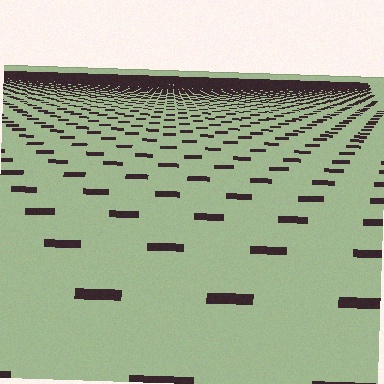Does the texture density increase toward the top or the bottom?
Density increases toward the top.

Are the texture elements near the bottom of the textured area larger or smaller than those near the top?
Larger. Near the bottom, elements are closer to the viewer and appear at a bigger on-screen size.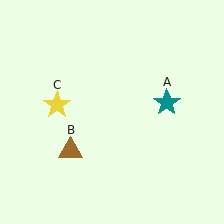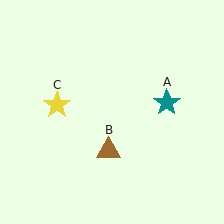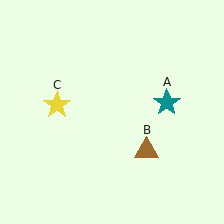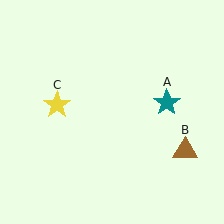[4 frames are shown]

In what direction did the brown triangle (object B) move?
The brown triangle (object B) moved right.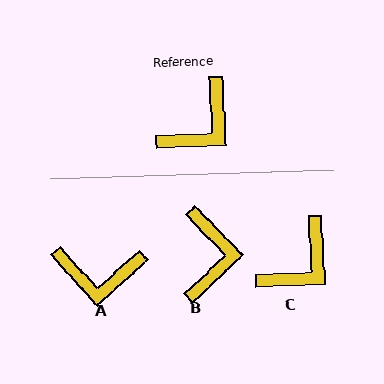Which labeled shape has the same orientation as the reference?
C.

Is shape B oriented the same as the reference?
No, it is off by about 41 degrees.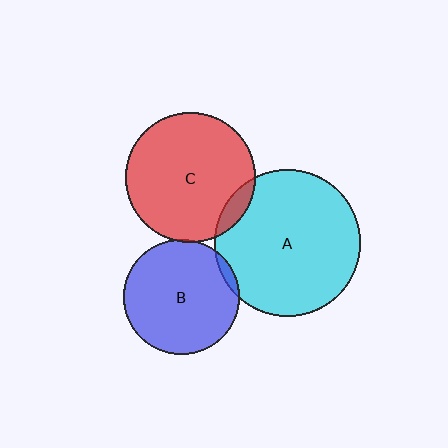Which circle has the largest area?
Circle A (cyan).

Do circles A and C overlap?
Yes.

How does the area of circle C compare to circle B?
Approximately 1.3 times.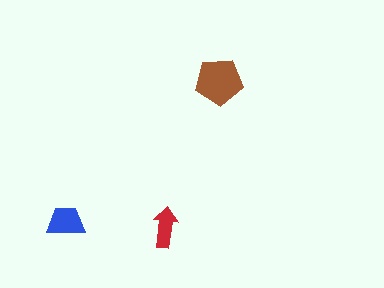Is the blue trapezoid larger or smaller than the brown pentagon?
Smaller.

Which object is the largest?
The brown pentagon.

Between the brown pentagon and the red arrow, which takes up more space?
The brown pentagon.